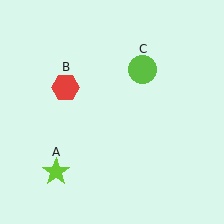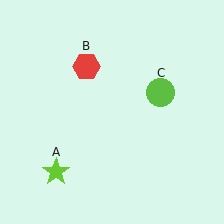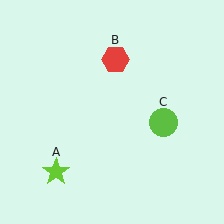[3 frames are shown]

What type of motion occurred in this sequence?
The red hexagon (object B), lime circle (object C) rotated clockwise around the center of the scene.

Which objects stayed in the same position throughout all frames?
Lime star (object A) remained stationary.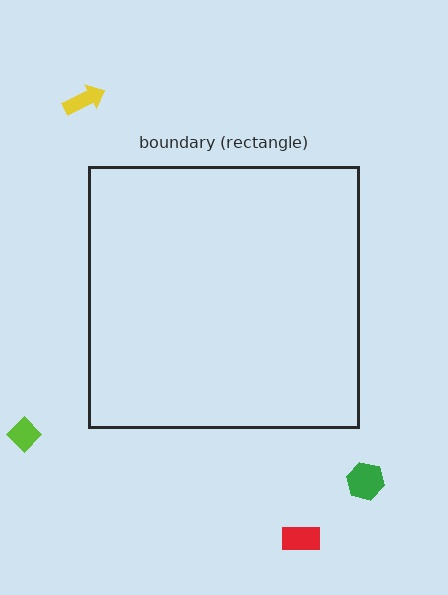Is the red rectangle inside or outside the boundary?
Outside.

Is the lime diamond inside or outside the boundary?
Outside.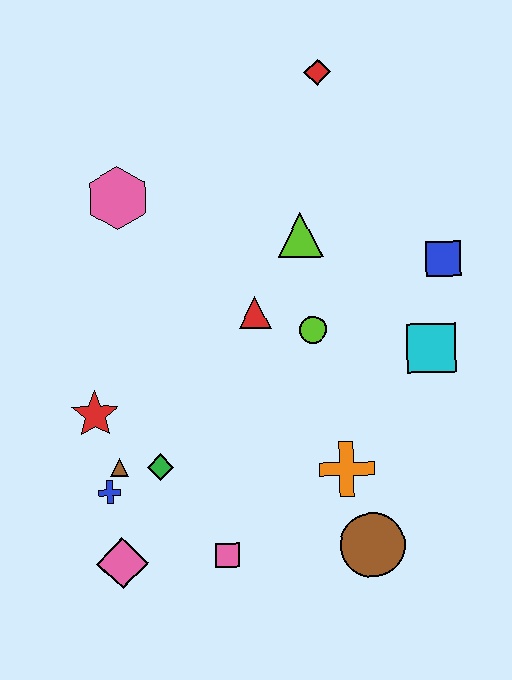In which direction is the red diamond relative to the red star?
The red diamond is above the red star.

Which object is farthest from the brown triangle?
The red diamond is farthest from the brown triangle.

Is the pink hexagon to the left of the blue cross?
No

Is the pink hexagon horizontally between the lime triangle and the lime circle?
No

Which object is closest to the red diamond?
The lime triangle is closest to the red diamond.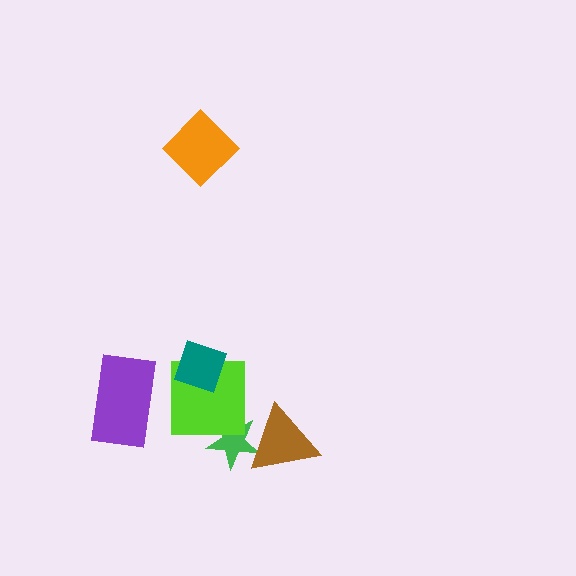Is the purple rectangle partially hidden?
No, no other shape covers it.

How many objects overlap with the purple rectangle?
0 objects overlap with the purple rectangle.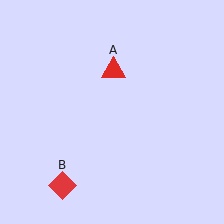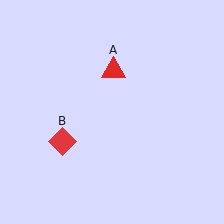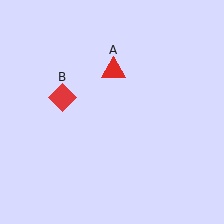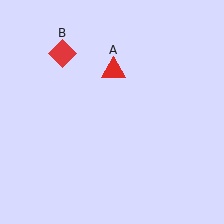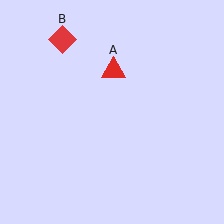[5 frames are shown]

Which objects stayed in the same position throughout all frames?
Red triangle (object A) remained stationary.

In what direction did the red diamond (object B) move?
The red diamond (object B) moved up.